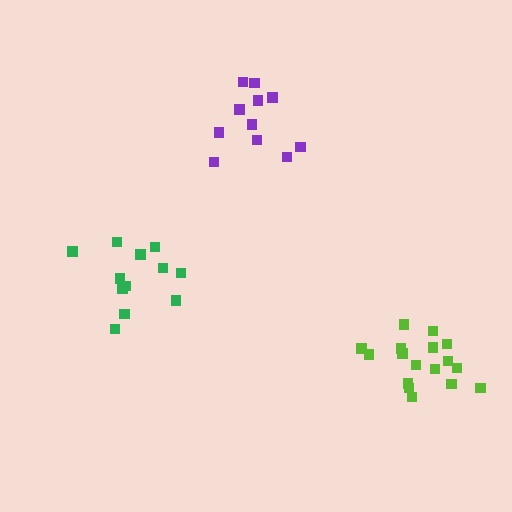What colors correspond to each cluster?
The clusters are colored: purple, lime, green.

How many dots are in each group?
Group 1: 11 dots, Group 2: 17 dots, Group 3: 12 dots (40 total).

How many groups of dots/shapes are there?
There are 3 groups.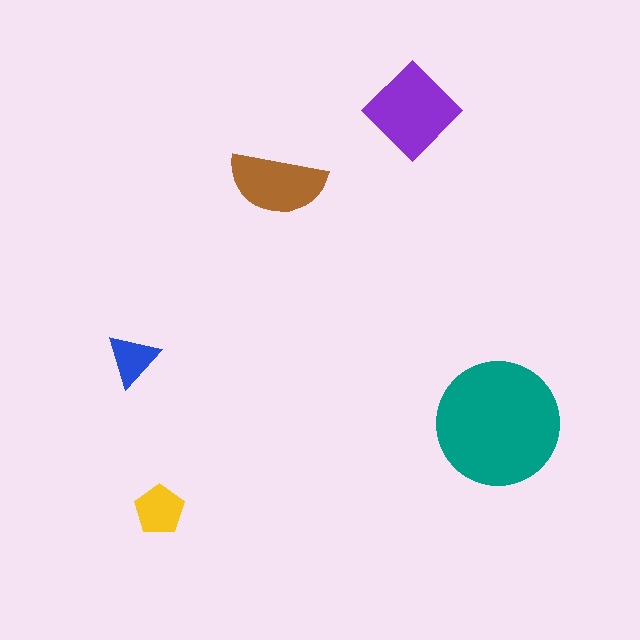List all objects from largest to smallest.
The teal circle, the purple diamond, the brown semicircle, the yellow pentagon, the blue triangle.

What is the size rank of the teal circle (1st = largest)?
1st.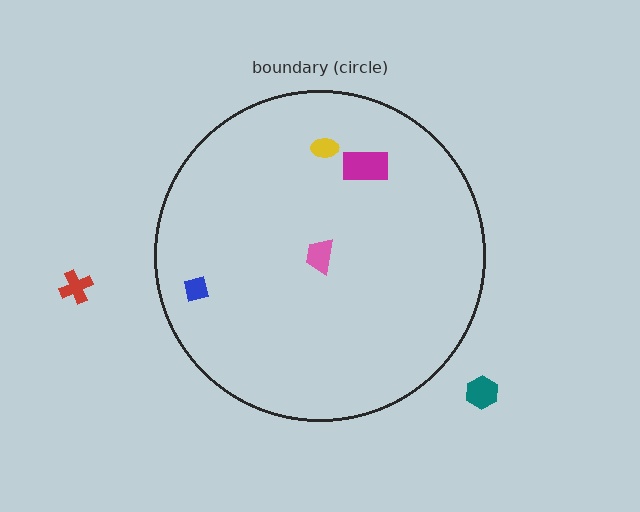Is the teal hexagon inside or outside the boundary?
Outside.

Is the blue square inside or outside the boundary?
Inside.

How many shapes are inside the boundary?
4 inside, 2 outside.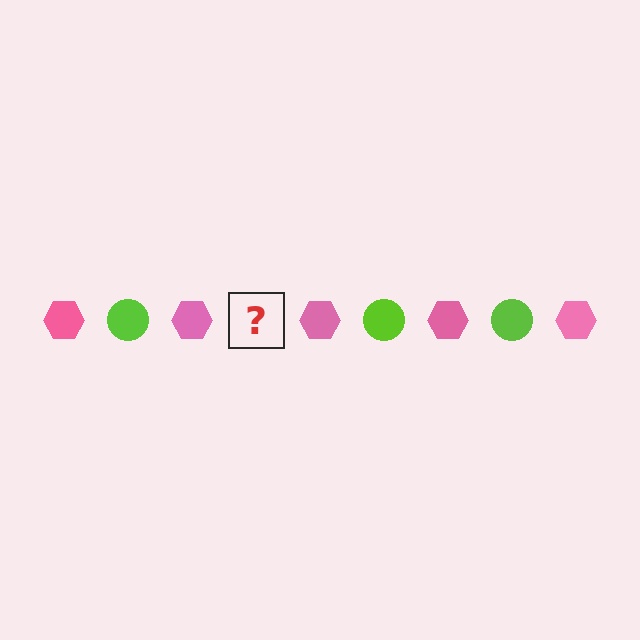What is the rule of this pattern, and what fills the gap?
The rule is that the pattern alternates between pink hexagon and lime circle. The gap should be filled with a lime circle.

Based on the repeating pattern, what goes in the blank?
The blank should be a lime circle.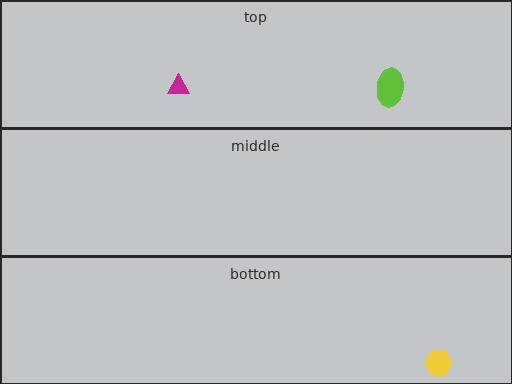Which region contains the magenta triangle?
The top region.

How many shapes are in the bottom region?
1.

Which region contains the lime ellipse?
The top region.